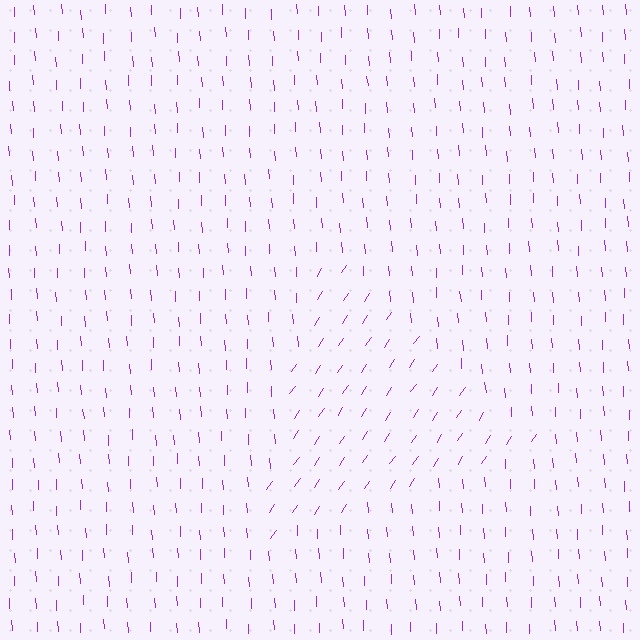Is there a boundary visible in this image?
Yes, there is a texture boundary formed by a change in line orientation.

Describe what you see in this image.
The image is filled with small purple line segments. A triangle region in the image has lines oriented differently from the surrounding lines, creating a visible texture boundary.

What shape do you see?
I see a triangle.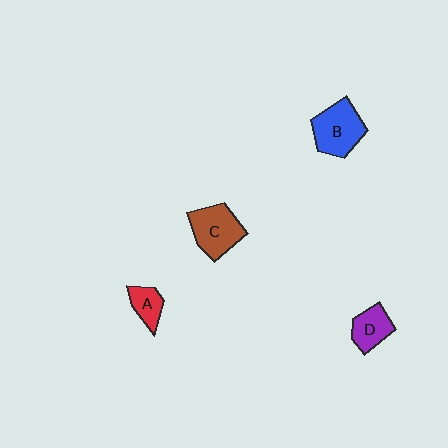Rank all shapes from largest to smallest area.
From largest to smallest: B (blue), C (brown), D (purple), A (red).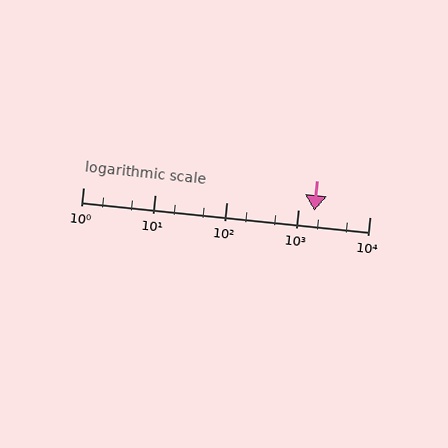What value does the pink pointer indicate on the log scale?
The pointer indicates approximately 1700.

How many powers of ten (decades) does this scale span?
The scale spans 4 decades, from 1 to 10000.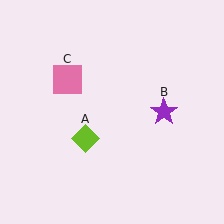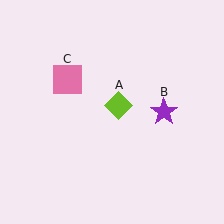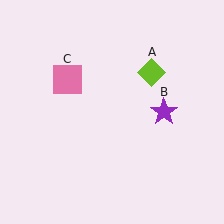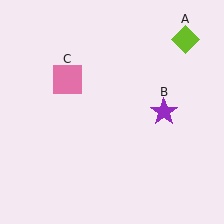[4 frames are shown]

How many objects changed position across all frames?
1 object changed position: lime diamond (object A).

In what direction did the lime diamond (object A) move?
The lime diamond (object A) moved up and to the right.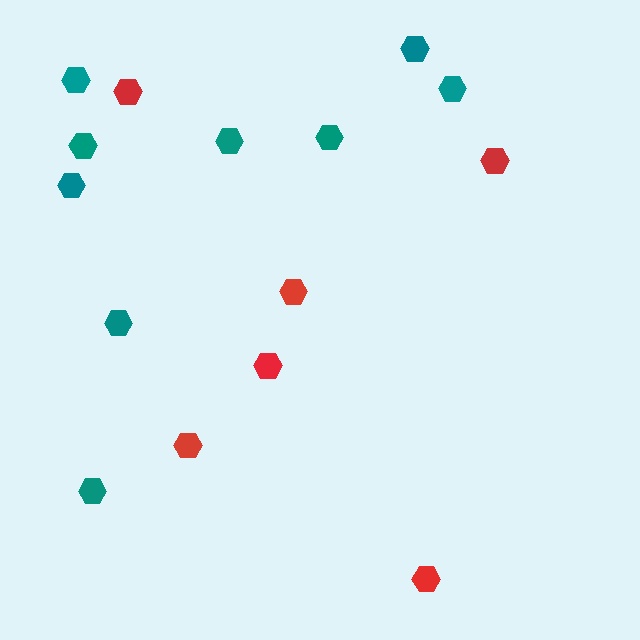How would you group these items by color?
There are 2 groups: one group of teal hexagons (9) and one group of red hexagons (6).